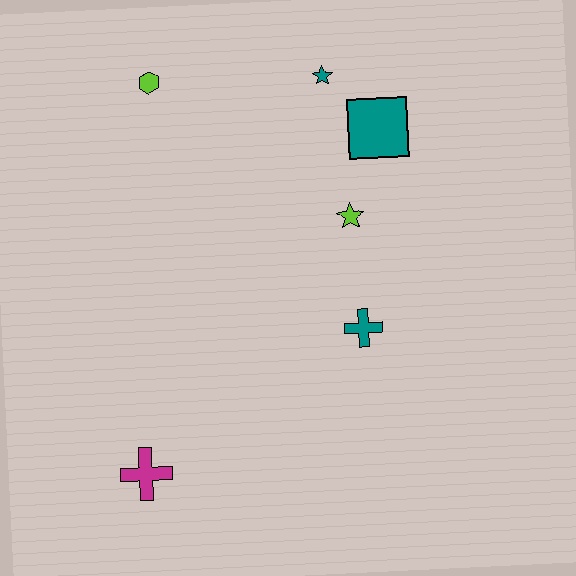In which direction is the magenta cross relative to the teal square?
The magenta cross is below the teal square.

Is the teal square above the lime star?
Yes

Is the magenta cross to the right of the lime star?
No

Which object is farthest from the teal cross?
The lime hexagon is farthest from the teal cross.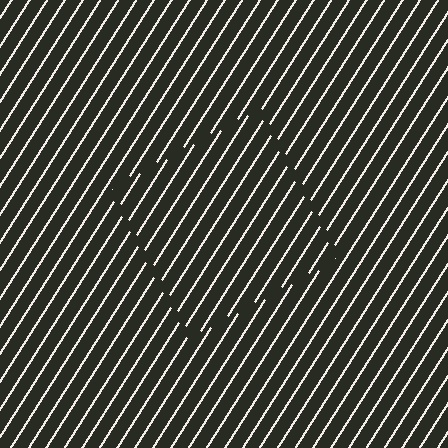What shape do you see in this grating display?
An illusory square. The interior of the shape contains the same grating, shifted by half a period — the contour is defined by the phase discontinuity where line-ends from the inner and outer gratings abut.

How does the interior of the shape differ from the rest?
The interior of the shape contains the same grating, shifted by half a period — the contour is defined by the phase discontinuity where line-ends from the inner and outer gratings abut.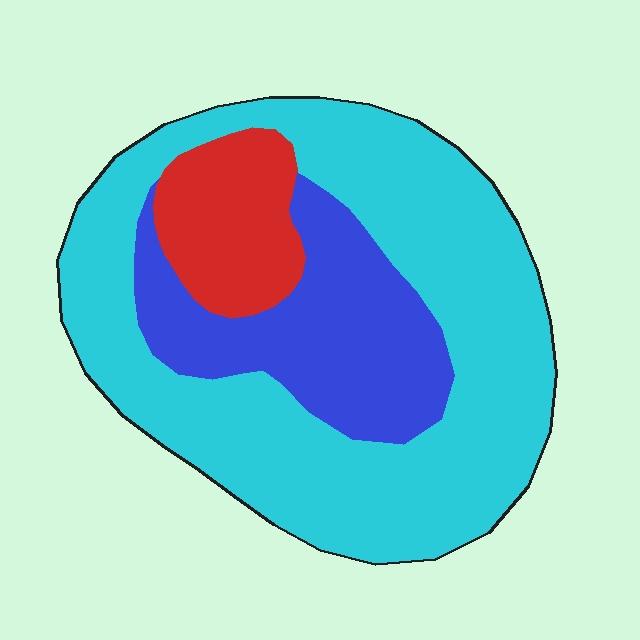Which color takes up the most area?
Cyan, at roughly 65%.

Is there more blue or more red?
Blue.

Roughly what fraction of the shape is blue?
Blue covers 24% of the shape.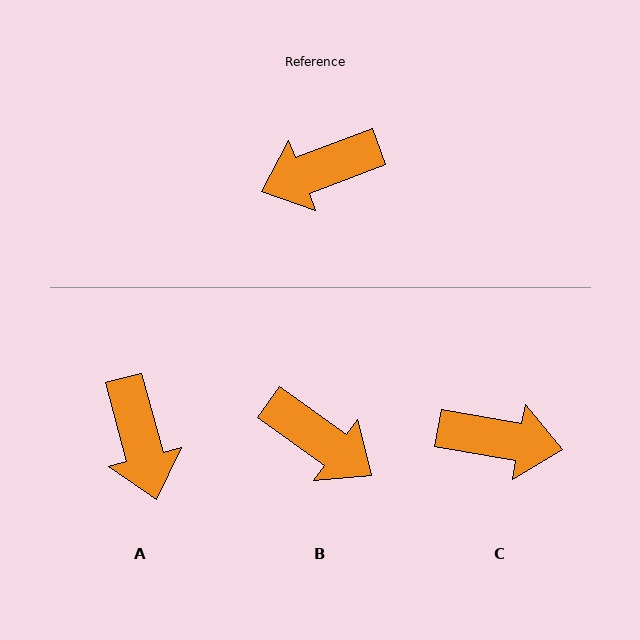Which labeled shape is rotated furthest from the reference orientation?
C, about 149 degrees away.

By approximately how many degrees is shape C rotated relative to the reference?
Approximately 149 degrees counter-clockwise.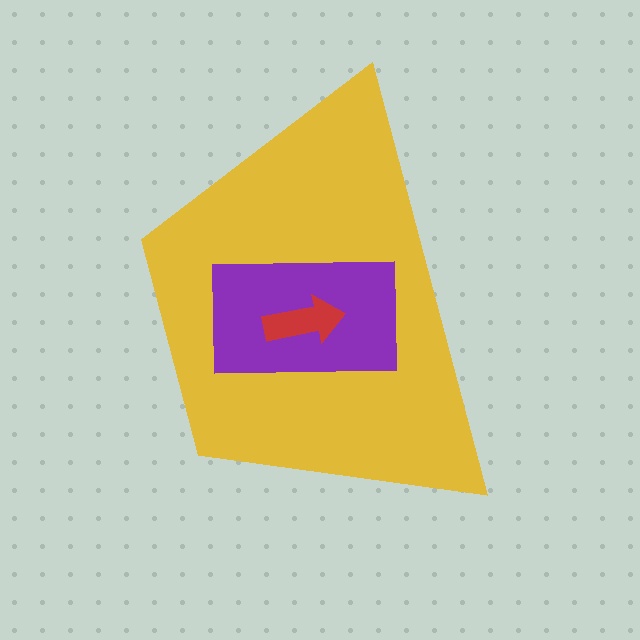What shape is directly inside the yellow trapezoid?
The purple rectangle.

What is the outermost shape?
The yellow trapezoid.